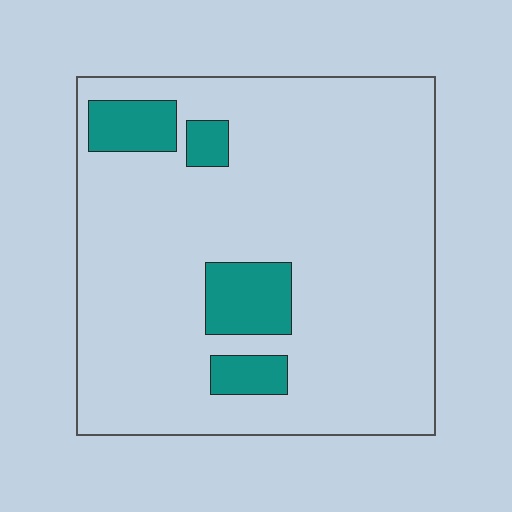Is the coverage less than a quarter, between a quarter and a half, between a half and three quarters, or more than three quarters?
Less than a quarter.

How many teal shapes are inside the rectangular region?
4.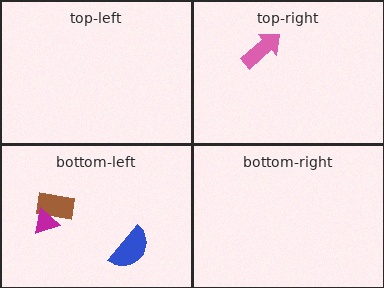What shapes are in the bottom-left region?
The blue semicircle, the brown rectangle, the magenta triangle.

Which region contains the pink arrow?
The top-right region.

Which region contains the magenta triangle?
The bottom-left region.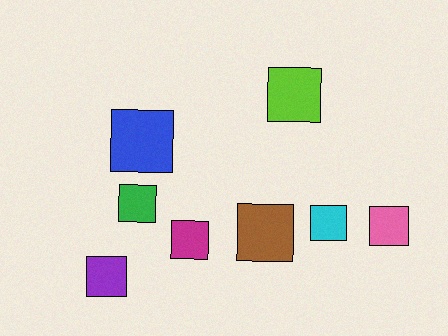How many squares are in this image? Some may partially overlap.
There are 8 squares.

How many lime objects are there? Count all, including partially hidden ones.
There is 1 lime object.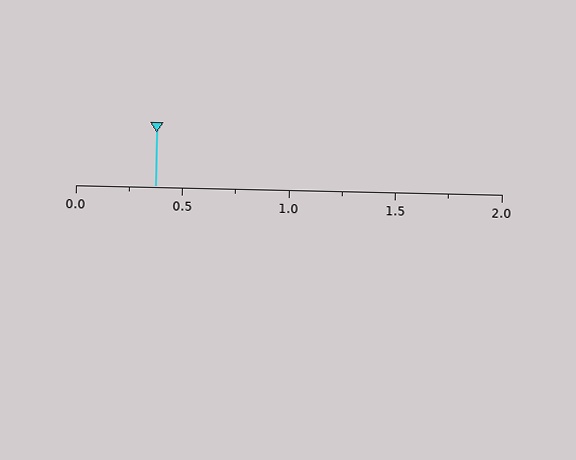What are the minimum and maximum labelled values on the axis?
The axis runs from 0.0 to 2.0.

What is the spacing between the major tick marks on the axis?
The major ticks are spaced 0.5 apart.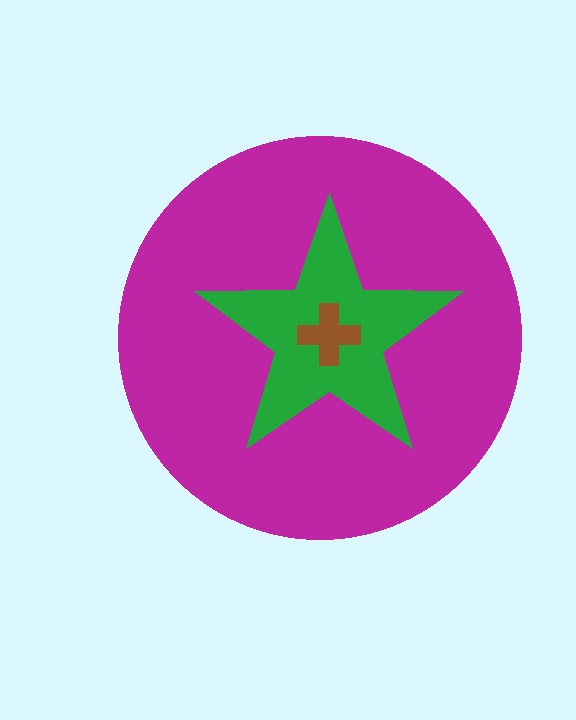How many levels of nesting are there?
3.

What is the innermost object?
The brown cross.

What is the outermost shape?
The magenta circle.